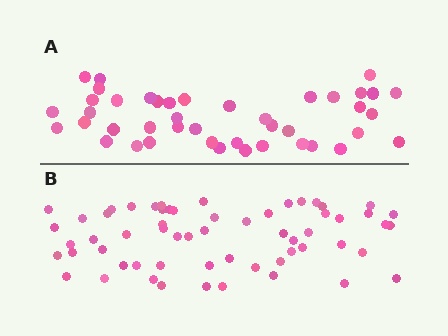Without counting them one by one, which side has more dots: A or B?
Region B (the bottom region) has more dots.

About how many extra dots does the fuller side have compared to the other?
Region B has approximately 15 more dots than region A.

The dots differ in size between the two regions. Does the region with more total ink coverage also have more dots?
No. Region A has more total ink coverage because its dots are larger, but region B actually contains more individual dots. Total area can be misleading — the number of items is what matters here.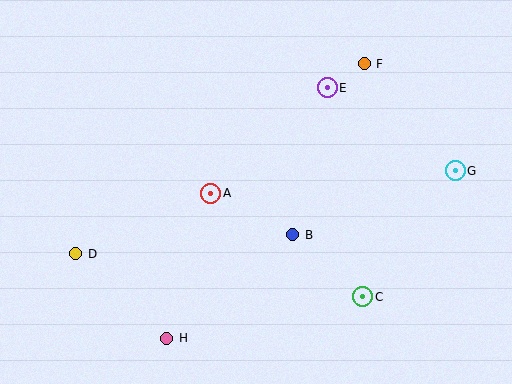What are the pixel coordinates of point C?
Point C is at (363, 297).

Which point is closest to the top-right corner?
Point F is closest to the top-right corner.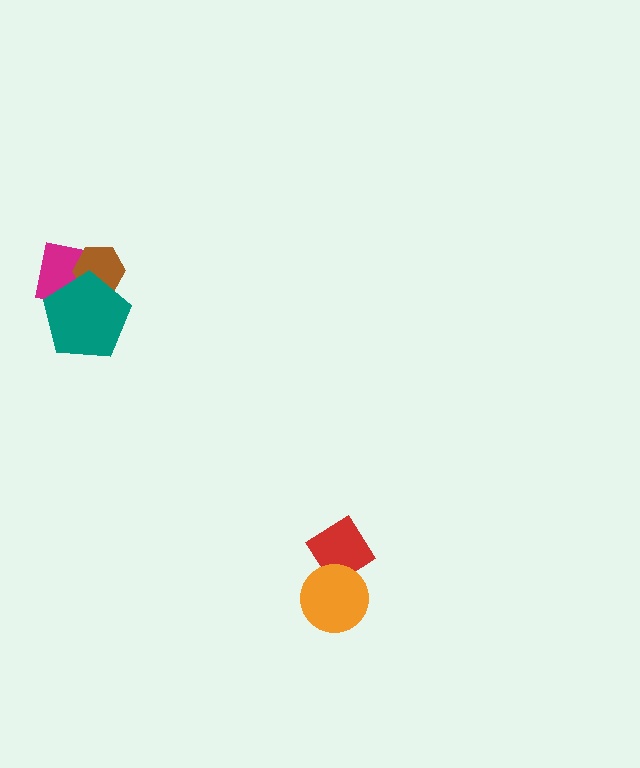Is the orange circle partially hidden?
No, no other shape covers it.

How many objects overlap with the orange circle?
1 object overlaps with the orange circle.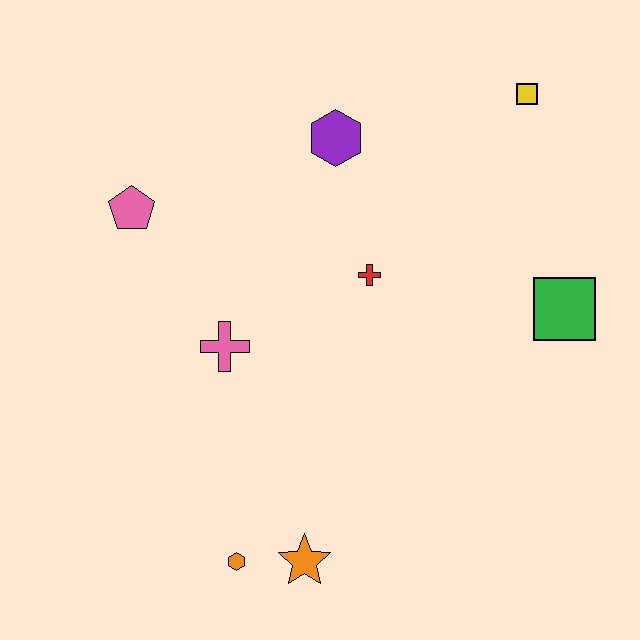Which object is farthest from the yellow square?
The orange hexagon is farthest from the yellow square.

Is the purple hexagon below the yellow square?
Yes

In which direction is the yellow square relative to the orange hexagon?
The yellow square is above the orange hexagon.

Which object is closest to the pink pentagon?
The pink cross is closest to the pink pentagon.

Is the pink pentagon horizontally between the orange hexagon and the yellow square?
No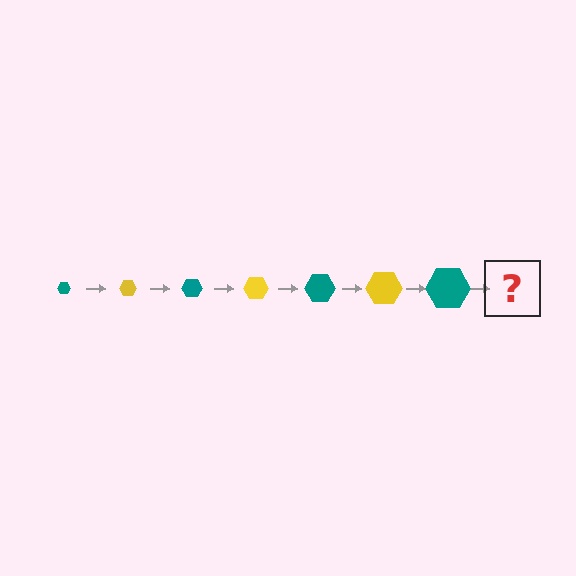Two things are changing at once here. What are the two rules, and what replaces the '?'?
The two rules are that the hexagon grows larger each step and the color cycles through teal and yellow. The '?' should be a yellow hexagon, larger than the previous one.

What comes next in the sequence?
The next element should be a yellow hexagon, larger than the previous one.